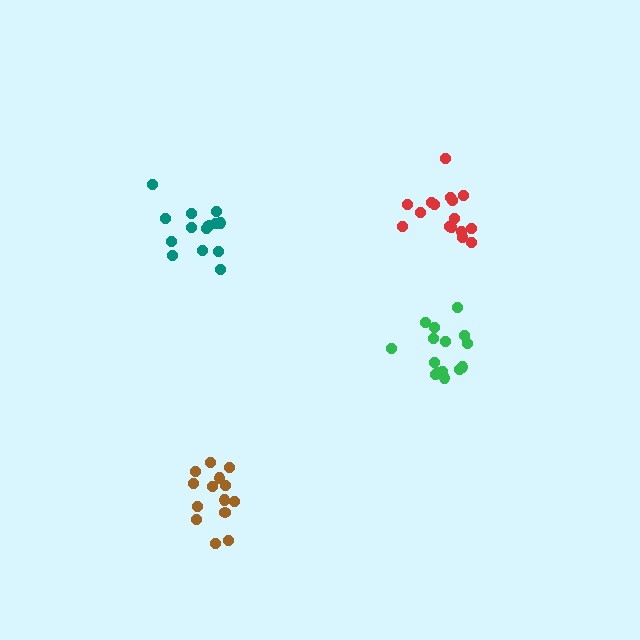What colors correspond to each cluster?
The clusters are colored: teal, red, green, brown.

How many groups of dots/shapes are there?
There are 4 groups.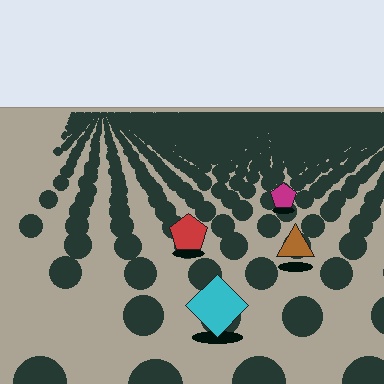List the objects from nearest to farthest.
From nearest to farthest: the cyan diamond, the brown triangle, the red pentagon, the magenta pentagon.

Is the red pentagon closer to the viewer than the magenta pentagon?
Yes. The red pentagon is closer — you can tell from the texture gradient: the ground texture is coarser near it.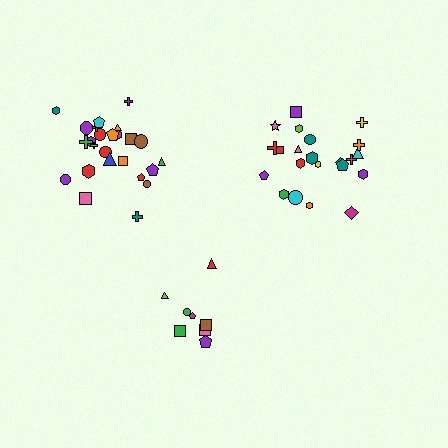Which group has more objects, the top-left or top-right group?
The top-left group.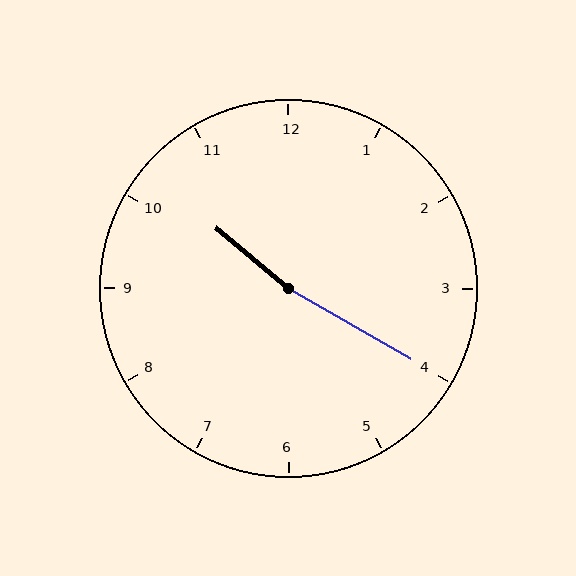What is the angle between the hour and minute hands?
Approximately 170 degrees.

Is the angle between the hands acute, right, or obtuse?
It is obtuse.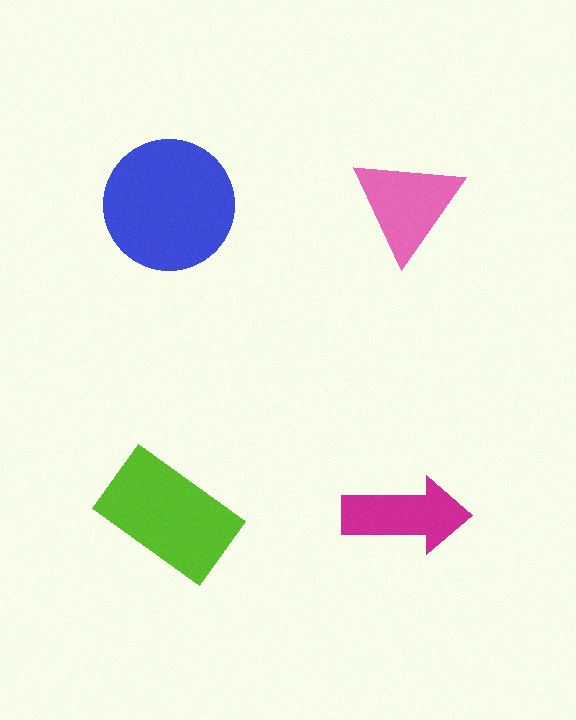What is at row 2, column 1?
A lime rectangle.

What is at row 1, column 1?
A blue circle.